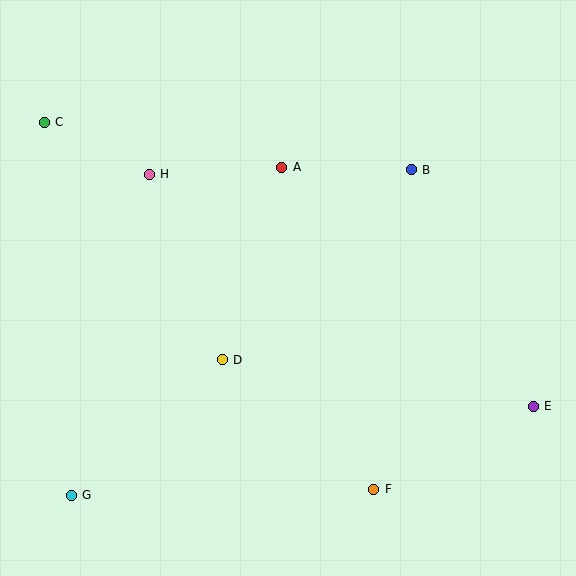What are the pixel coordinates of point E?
Point E is at (533, 406).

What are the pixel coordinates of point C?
Point C is at (44, 122).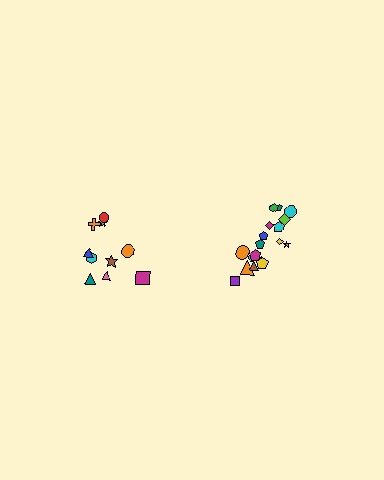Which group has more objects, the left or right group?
The right group.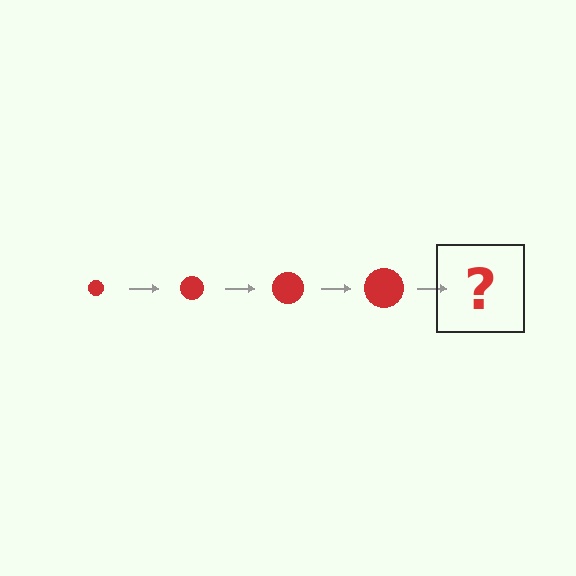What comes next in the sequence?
The next element should be a red circle, larger than the previous one.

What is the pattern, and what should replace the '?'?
The pattern is that the circle gets progressively larger each step. The '?' should be a red circle, larger than the previous one.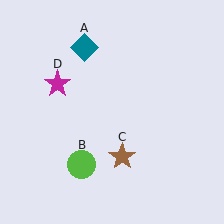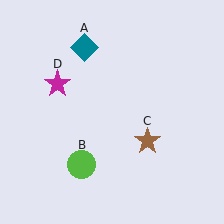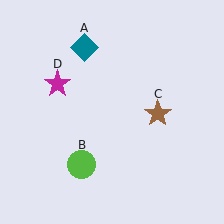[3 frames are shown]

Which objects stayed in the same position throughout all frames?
Teal diamond (object A) and lime circle (object B) and magenta star (object D) remained stationary.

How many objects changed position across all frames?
1 object changed position: brown star (object C).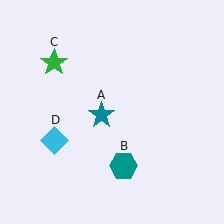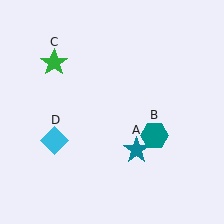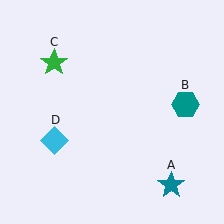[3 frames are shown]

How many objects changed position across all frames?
2 objects changed position: teal star (object A), teal hexagon (object B).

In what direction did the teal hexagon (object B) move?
The teal hexagon (object B) moved up and to the right.